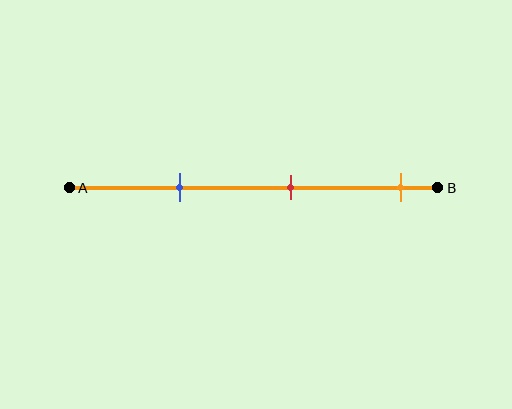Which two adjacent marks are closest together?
The blue and red marks are the closest adjacent pair.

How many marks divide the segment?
There are 3 marks dividing the segment.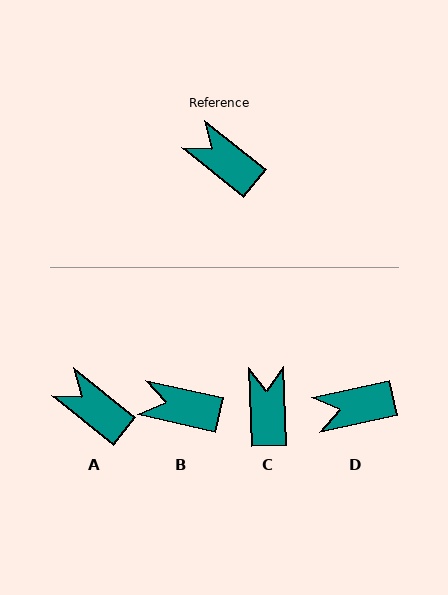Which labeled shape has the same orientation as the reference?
A.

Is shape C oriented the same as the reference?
No, it is off by about 49 degrees.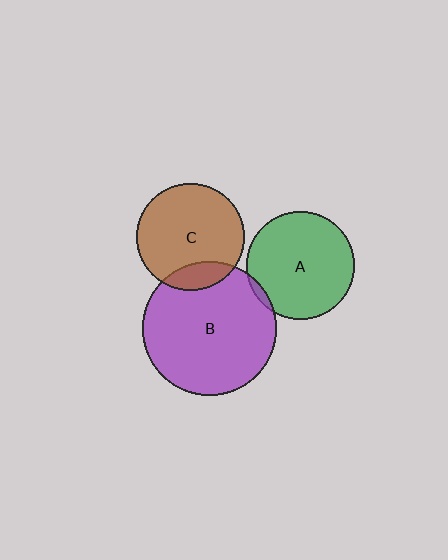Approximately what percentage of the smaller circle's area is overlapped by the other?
Approximately 15%.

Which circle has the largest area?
Circle B (purple).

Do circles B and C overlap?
Yes.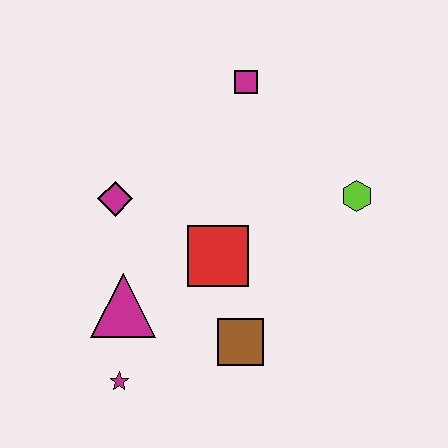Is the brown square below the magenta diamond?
Yes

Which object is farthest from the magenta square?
The magenta star is farthest from the magenta square.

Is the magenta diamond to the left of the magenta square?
Yes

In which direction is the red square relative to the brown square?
The red square is above the brown square.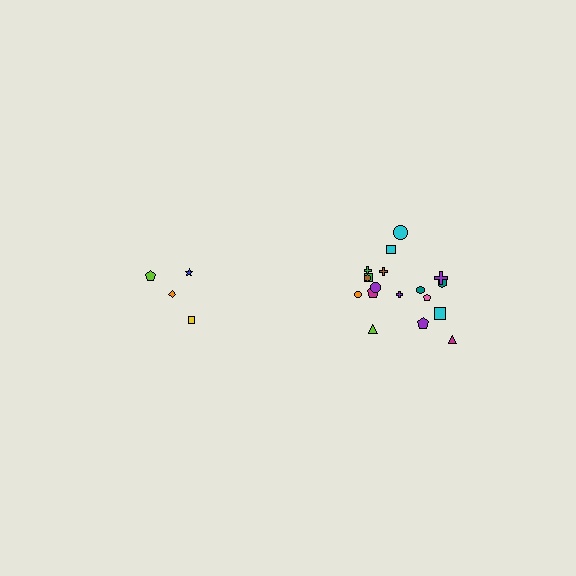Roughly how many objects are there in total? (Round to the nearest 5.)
Roughly 20 objects in total.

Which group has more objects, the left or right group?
The right group.